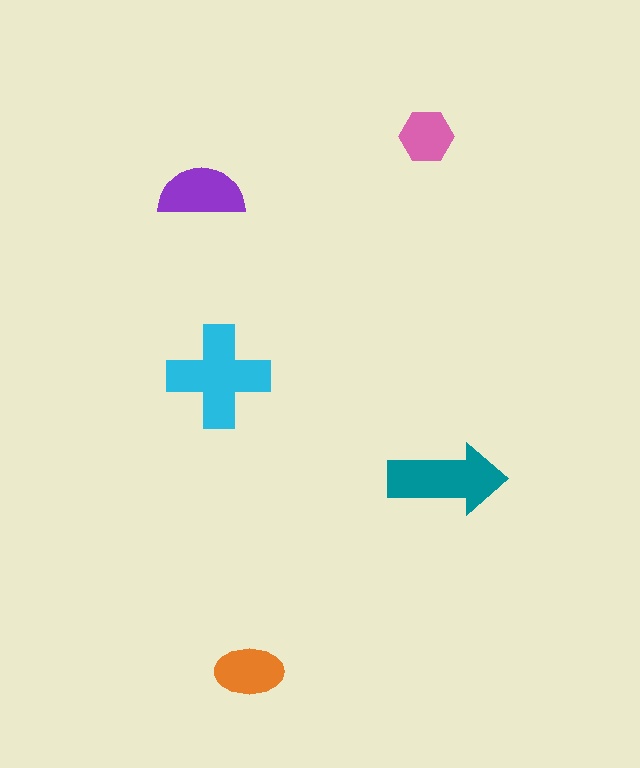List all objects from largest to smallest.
The cyan cross, the teal arrow, the purple semicircle, the orange ellipse, the pink hexagon.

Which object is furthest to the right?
The teal arrow is rightmost.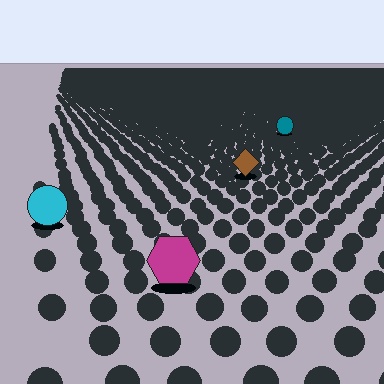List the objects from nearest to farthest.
From nearest to farthest: the magenta hexagon, the cyan circle, the brown diamond, the teal circle.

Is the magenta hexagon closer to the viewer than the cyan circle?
Yes. The magenta hexagon is closer — you can tell from the texture gradient: the ground texture is coarser near it.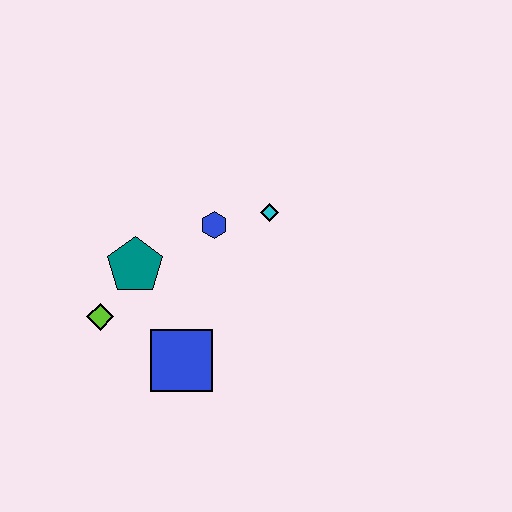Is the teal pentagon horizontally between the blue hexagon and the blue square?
No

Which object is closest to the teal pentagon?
The lime diamond is closest to the teal pentagon.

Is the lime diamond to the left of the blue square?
Yes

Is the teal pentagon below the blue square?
No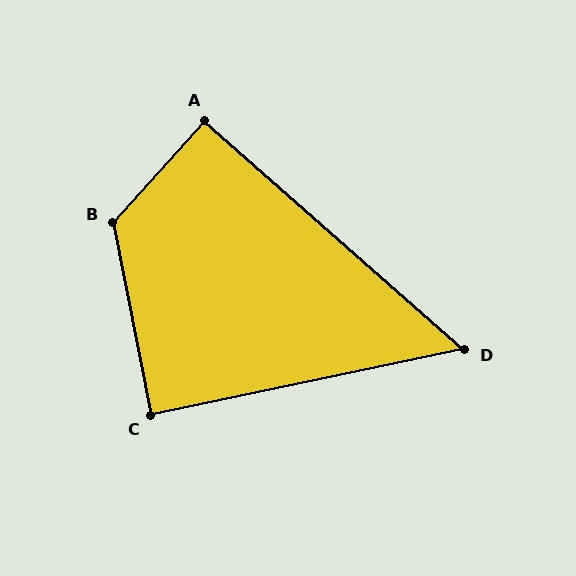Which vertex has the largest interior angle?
B, at approximately 127 degrees.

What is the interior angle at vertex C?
Approximately 89 degrees (approximately right).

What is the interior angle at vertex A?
Approximately 91 degrees (approximately right).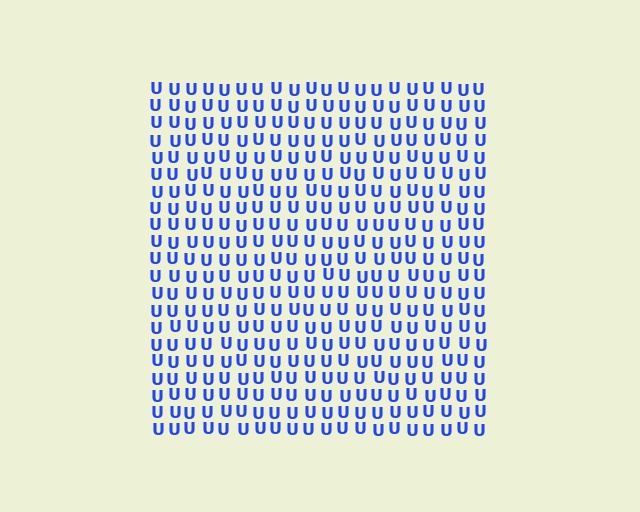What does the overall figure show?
The overall figure shows a square.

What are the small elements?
The small elements are letter U's.